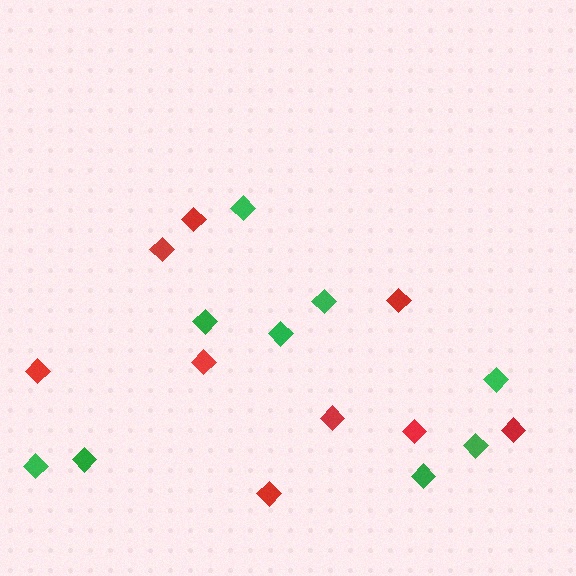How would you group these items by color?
There are 2 groups: one group of green diamonds (9) and one group of red diamonds (9).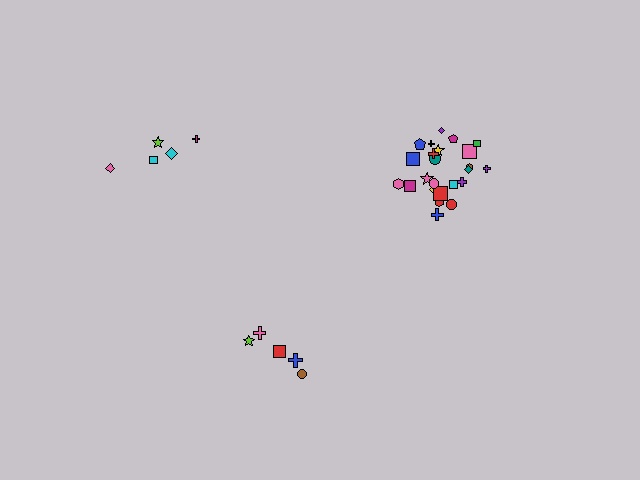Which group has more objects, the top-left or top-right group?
The top-right group.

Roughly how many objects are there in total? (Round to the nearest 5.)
Roughly 35 objects in total.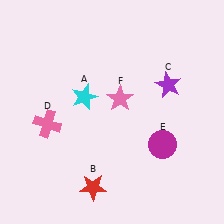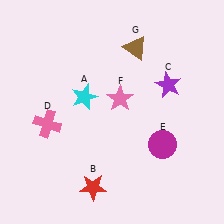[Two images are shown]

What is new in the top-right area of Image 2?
A brown triangle (G) was added in the top-right area of Image 2.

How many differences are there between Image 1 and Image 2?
There is 1 difference between the two images.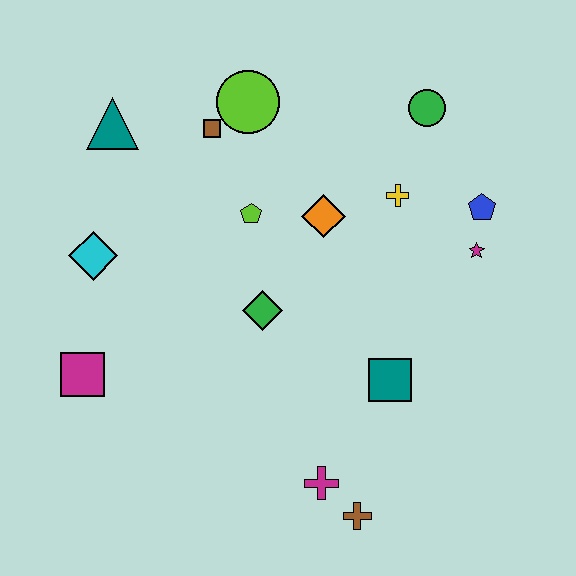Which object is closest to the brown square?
The lime circle is closest to the brown square.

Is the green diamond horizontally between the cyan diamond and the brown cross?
Yes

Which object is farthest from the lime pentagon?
The brown cross is farthest from the lime pentagon.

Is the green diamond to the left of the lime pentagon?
No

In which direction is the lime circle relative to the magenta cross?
The lime circle is above the magenta cross.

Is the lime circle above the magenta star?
Yes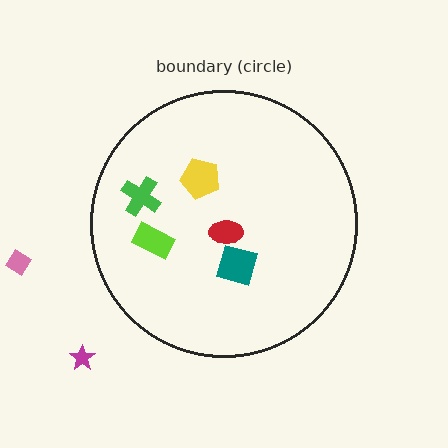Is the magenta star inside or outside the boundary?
Outside.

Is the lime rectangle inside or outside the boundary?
Inside.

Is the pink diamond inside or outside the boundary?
Outside.